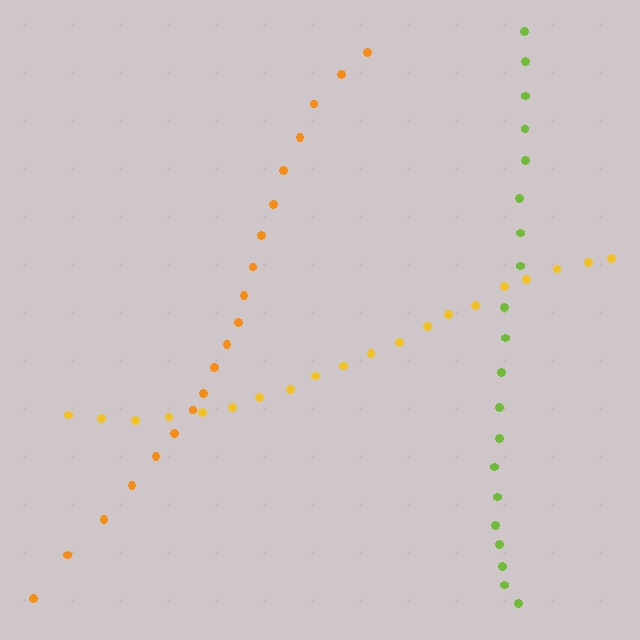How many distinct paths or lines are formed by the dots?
There are 3 distinct paths.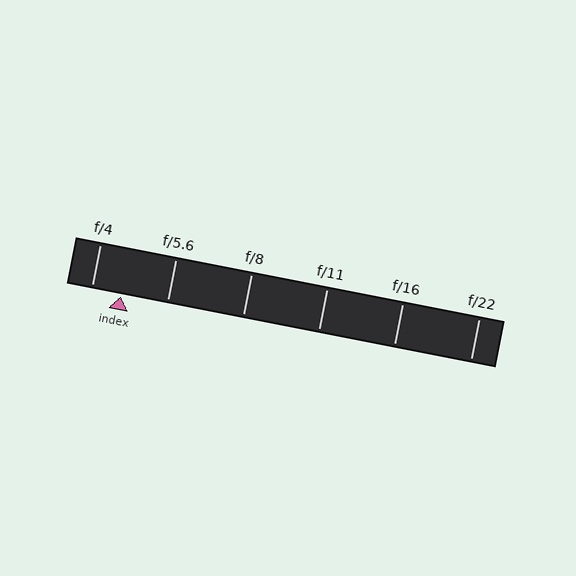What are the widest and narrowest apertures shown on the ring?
The widest aperture shown is f/4 and the narrowest is f/22.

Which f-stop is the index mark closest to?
The index mark is closest to f/4.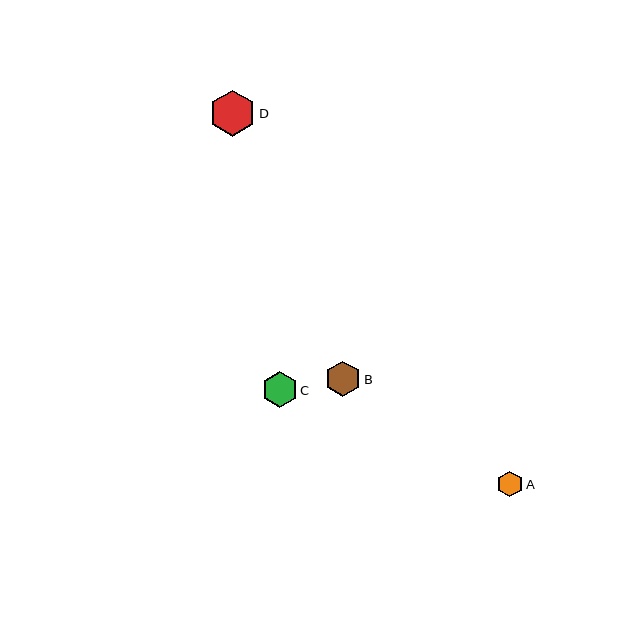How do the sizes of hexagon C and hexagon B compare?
Hexagon C and hexagon B are approximately the same size.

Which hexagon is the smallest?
Hexagon A is the smallest with a size of approximately 26 pixels.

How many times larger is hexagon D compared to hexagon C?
Hexagon D is approximately 1.3 times the size of hexagon C.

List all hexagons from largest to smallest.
From largest to smallest: D, C, B, A.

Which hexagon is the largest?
Hexagon D is the largest with a size of approximately 46 pixels.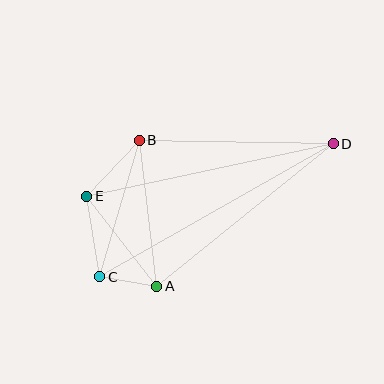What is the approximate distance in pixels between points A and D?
The distance between A and D is approximately 227 pixels.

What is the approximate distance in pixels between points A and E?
The distance between A and E is approximately 114 pixels.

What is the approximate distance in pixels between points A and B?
The distance between A and B is approximately 147 pixels.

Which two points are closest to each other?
Points A and C are closest to each other.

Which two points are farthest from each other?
Points C and D are farthest from each other.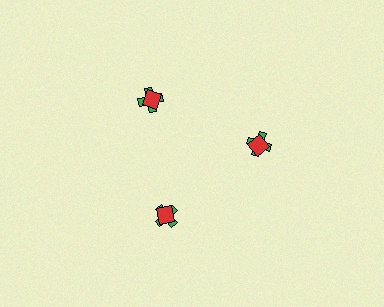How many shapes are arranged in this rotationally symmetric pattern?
There are 6 shapes, arranged in 3 groups of 2.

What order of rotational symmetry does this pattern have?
This pattern has 3-fold rotational symmetry.